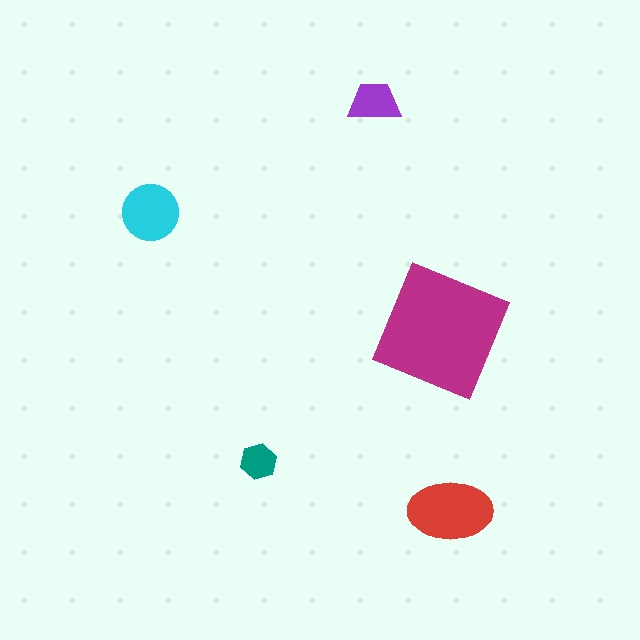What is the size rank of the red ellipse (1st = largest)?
2nd.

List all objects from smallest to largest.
The teal hexagon, the purple trapezoid, the cyan circle, the red ellipse, the magenta square.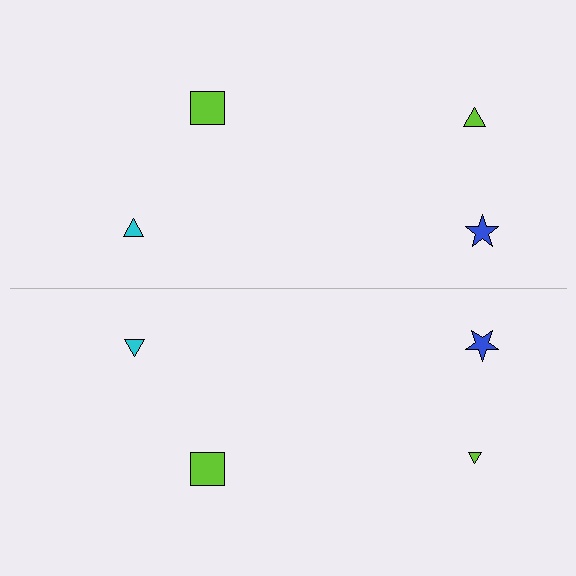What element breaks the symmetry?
The lime triangle on the bottom side has a different size than its mirror counterpart.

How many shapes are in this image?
There are 8 shapes in this image.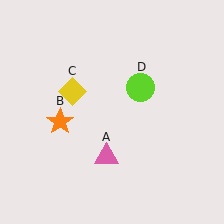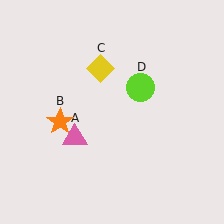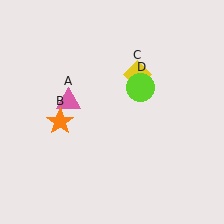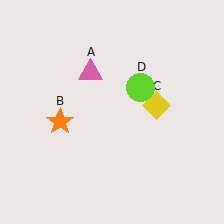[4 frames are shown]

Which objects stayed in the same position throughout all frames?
Orange star (object B) and lime circle (object D) remained stationary.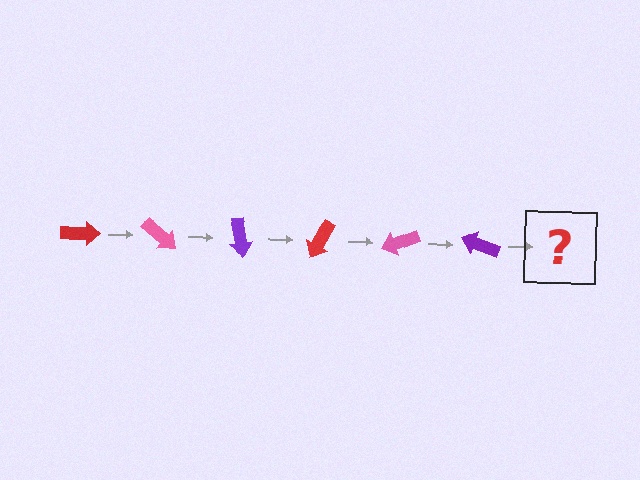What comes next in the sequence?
The next element should be a red arrow, rotated 240 degrees from the start.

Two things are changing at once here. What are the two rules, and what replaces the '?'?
The two rules are that it rotates 40 degrees each step and the color cycles through red, pink, and purple. The '?' should be a red arrow, rotated 240 degrees from the start.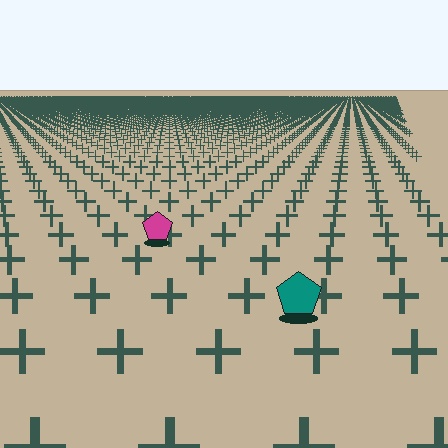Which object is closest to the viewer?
The teal pentagon is closest. The texture marks near it are larger and more spread out.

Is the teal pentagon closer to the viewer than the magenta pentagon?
Yes. The teal pentagon is closer — you can tell from the texture gradient: the ground texture is coarser near it.